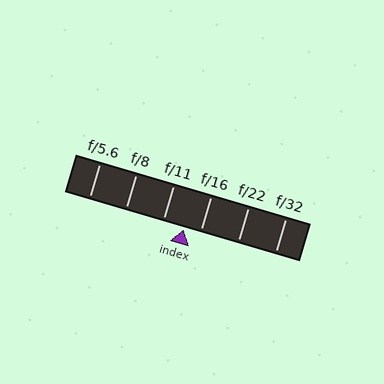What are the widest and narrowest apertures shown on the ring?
The widest aperture shown is f/5.6 and the narrowest is f/32.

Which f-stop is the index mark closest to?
The index mark is closest to f/16.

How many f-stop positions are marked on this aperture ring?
There are 6 f-stop positions marked.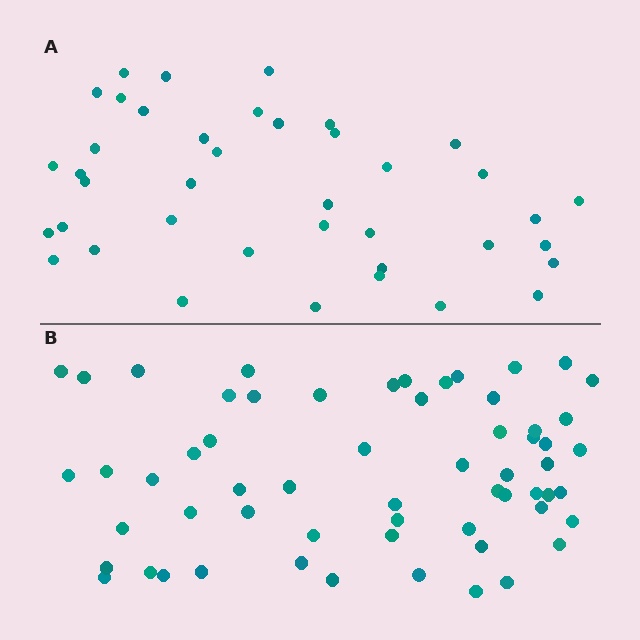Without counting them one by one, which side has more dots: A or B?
Region B (the bottom region) has more dots.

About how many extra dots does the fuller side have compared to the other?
Region B has approximately 20 more dots than region A.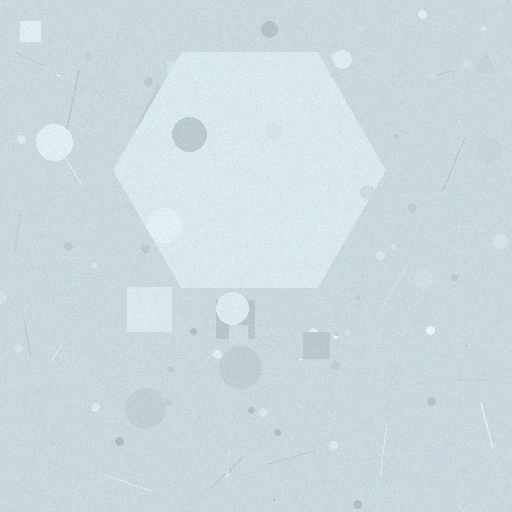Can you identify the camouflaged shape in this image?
The camouflaged shape is a hexagon.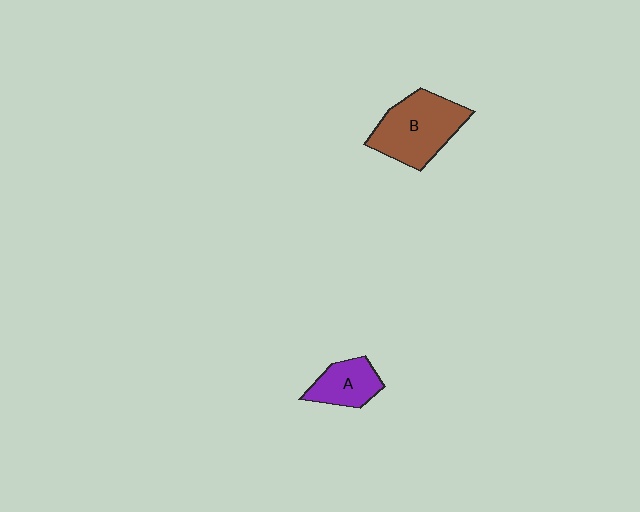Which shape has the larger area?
Shape B (brown).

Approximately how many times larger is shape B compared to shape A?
Approximately 1.8 times.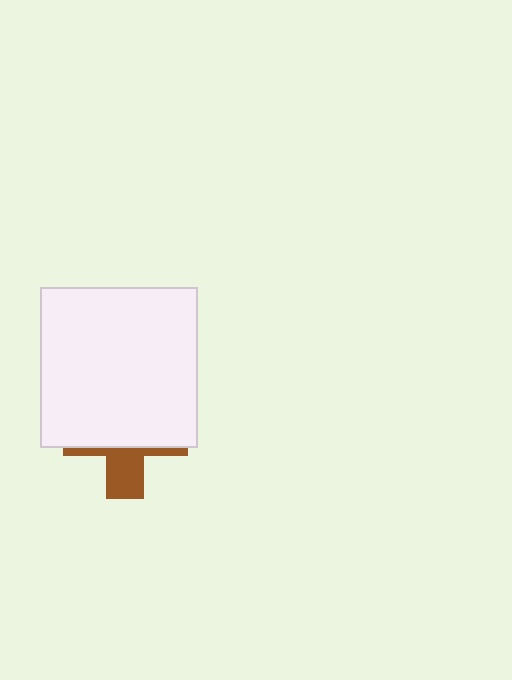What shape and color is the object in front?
The object in front is a white rectangle.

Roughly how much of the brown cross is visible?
A small part of it is visible (roughly 33%).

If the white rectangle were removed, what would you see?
You would see the complete brown cross.